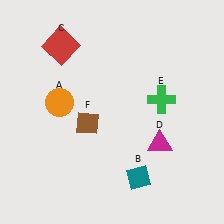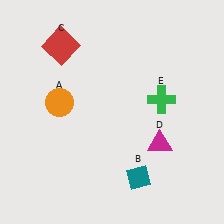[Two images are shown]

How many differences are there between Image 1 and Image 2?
There is 1 difference between the two images.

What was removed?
The brown diamond (F) was removed in Image 2.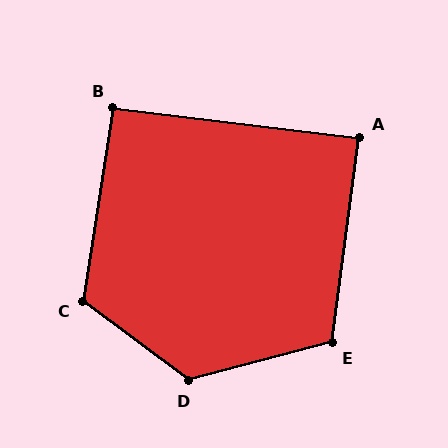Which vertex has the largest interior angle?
D, at approximately 128 degrees.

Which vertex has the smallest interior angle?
A, at approximately 89 degrees.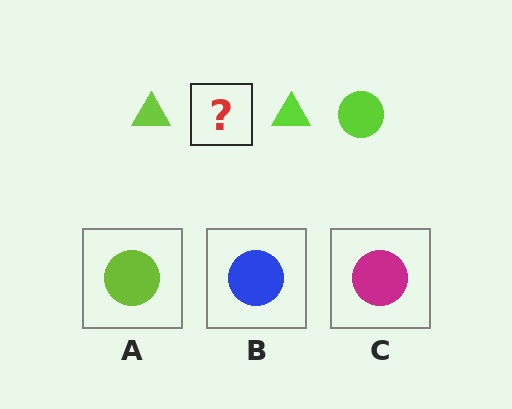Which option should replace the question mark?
Option A.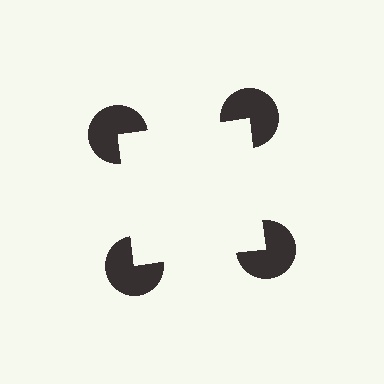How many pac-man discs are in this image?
There are 4 — one at each vertex of the illusory square.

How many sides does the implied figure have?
4 sides.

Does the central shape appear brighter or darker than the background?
It typically appears slightly brighter than the background, even though no actual brightness change is drawn.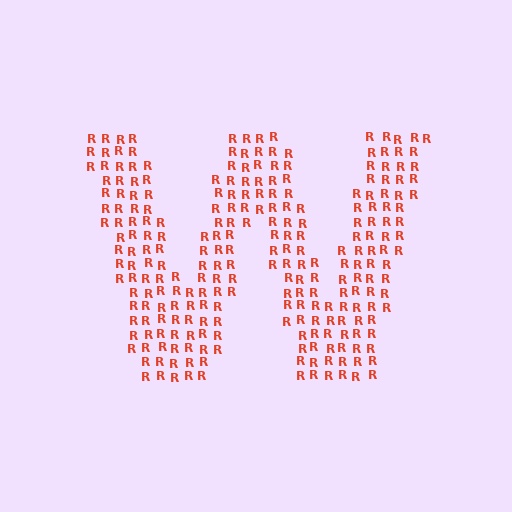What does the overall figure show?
The overall figure shows the letter W.